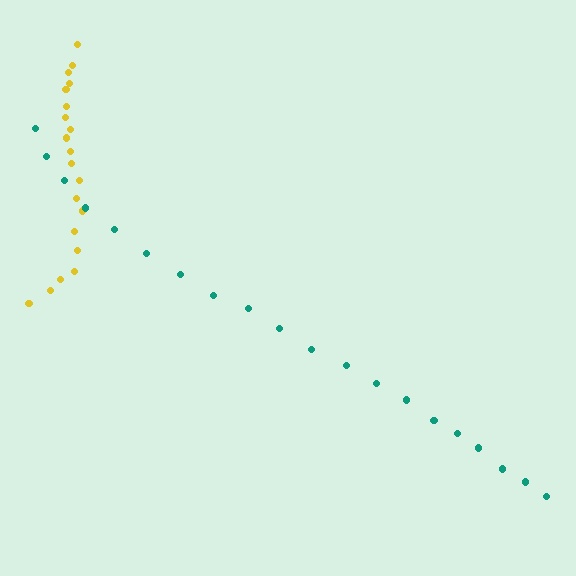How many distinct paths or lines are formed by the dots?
There are 2 distinct paths.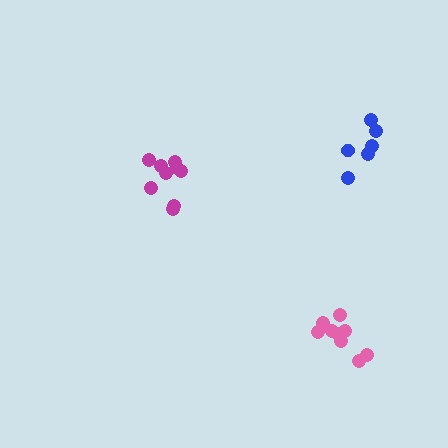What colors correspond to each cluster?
The clusters are colored: magenta, pink, blue.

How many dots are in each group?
Group 1: 9 dots, Group 2: 9 dots, Group 3: 6 dots (24 total).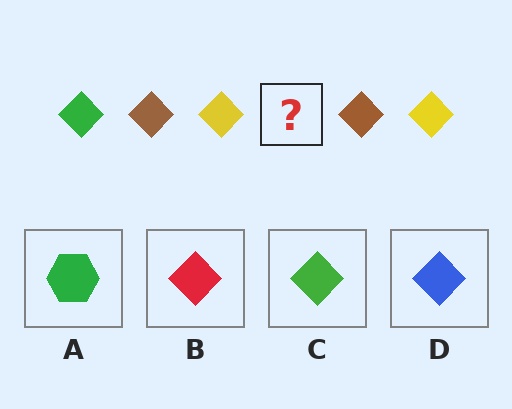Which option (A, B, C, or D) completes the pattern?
C.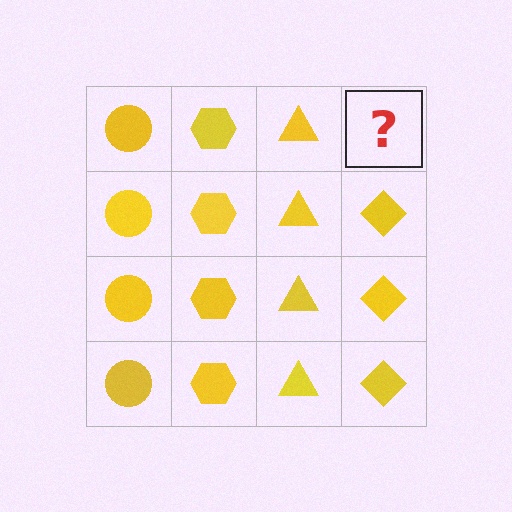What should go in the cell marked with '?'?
The missing cell should contain a yellow diamond.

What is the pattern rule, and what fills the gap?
The rule is that each column has a consistent shape. The gap should be filled with a yellow diamond.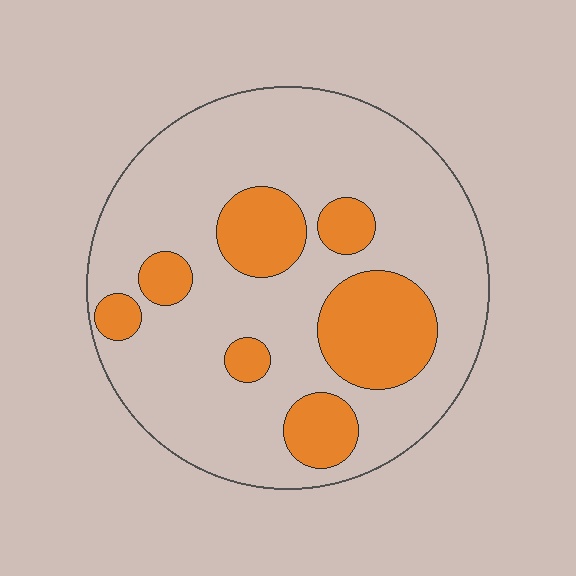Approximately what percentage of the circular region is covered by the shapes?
Approximately 25%.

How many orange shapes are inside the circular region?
7.